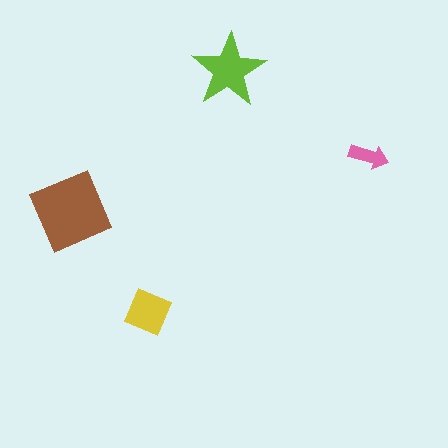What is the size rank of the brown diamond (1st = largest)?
1st.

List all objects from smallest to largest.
The pink arrow, the yellow square, the lime star, the brown diamond.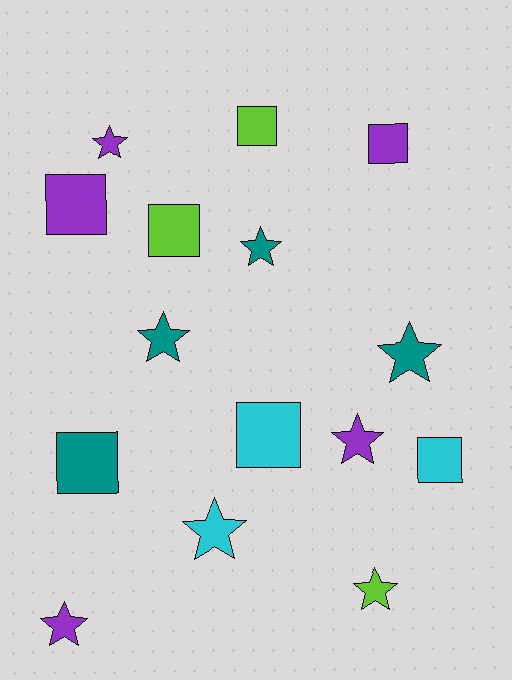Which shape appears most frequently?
Star, with 8 objects.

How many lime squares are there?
There are 2 lime squares.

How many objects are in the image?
There are 15 objects.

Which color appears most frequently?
Purple, with 5 objects.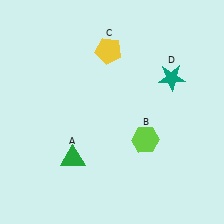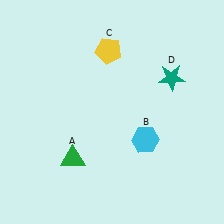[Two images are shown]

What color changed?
The hexagon (B) changed from lime in Image 1 to cyan in Image 2.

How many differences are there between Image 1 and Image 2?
There is 1 difference between the two images.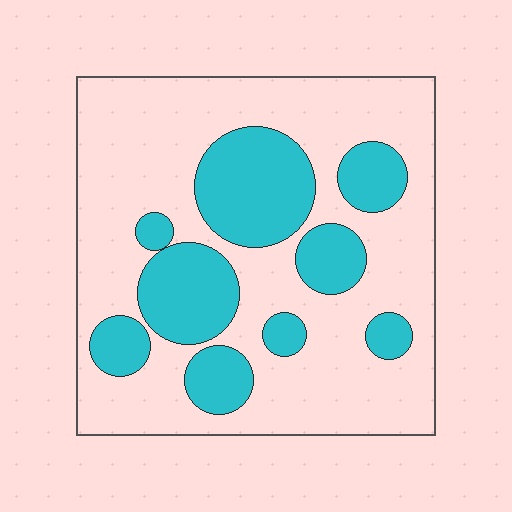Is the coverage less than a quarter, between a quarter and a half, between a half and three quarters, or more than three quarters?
Between a quarter and a half.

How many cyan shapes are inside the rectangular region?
9.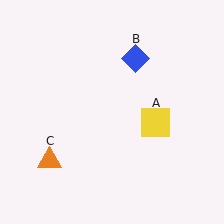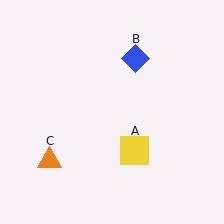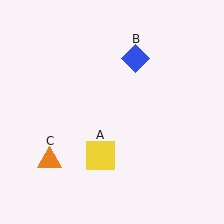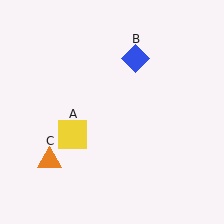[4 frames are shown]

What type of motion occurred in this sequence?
The yellow square (object A) rotated clockwise around the center of the scene.